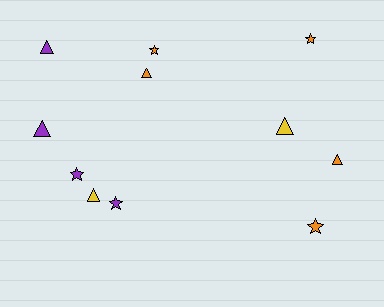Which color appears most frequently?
Orange, with 5 objects.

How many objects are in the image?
There are 11 objects.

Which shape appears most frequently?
Triangle, with 6 objects.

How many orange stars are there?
There are 3 orange stars.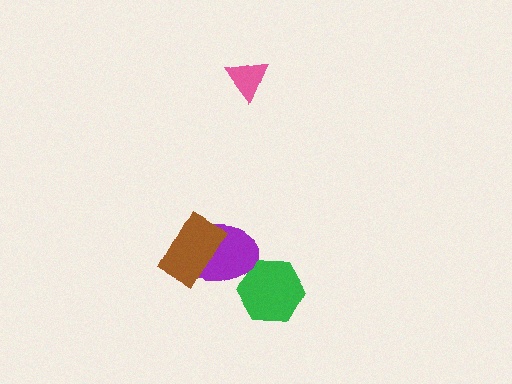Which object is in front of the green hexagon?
The purple ellipse is in front of the green hexagon.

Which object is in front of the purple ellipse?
The brown rectangle is in front of the purple ellipse.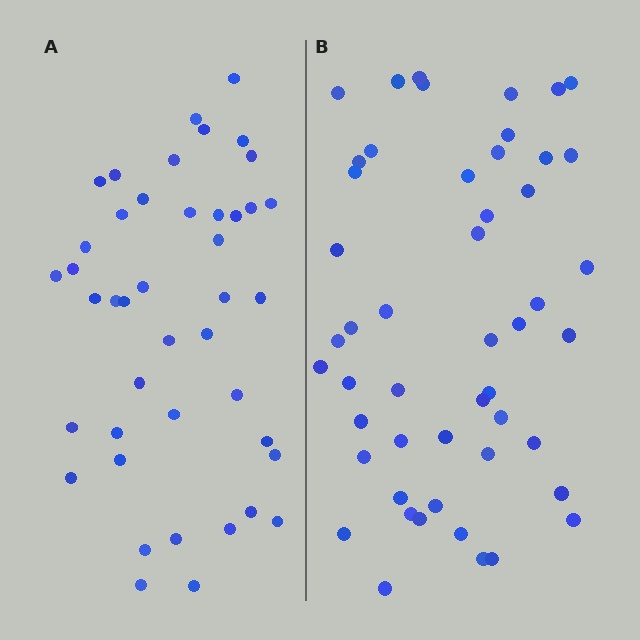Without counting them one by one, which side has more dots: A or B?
Region B (the right region) has more dots.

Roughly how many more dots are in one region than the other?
Region B has roughly 8 or so more dots than region A.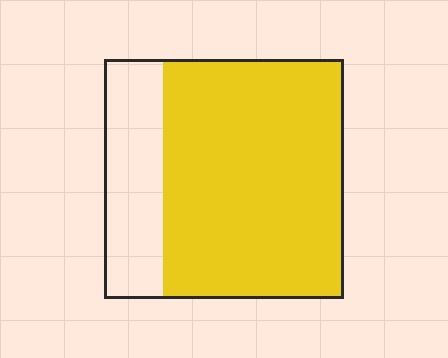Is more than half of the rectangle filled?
Yes.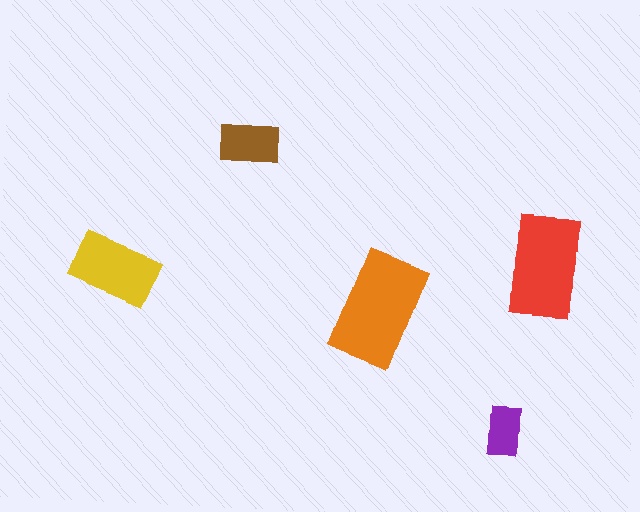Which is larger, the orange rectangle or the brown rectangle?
The orange one.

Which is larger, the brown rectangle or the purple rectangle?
The brown one.